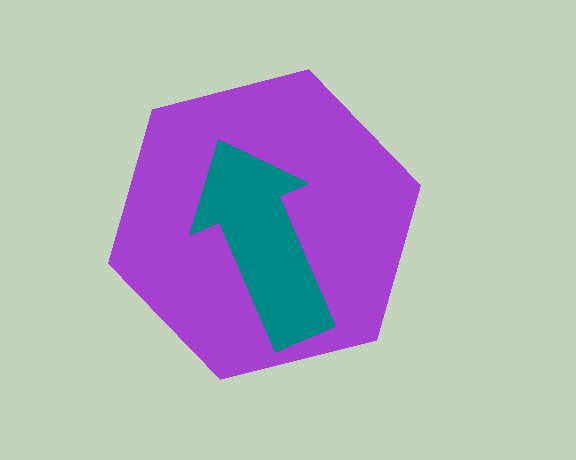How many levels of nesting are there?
2.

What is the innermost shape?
The teal arrow.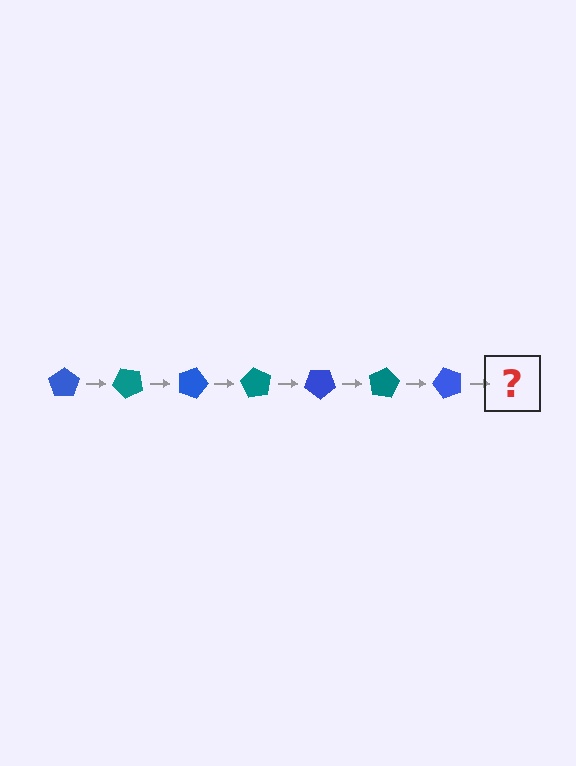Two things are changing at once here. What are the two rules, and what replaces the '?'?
The two rules are that it rotates 45 degrees each step and the color cycles through blue and teal. The '?' should be a teal pentagon, rotated 315 degrees from the start.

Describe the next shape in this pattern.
It should be a teal pentagon, rotated 315 degrees from the start.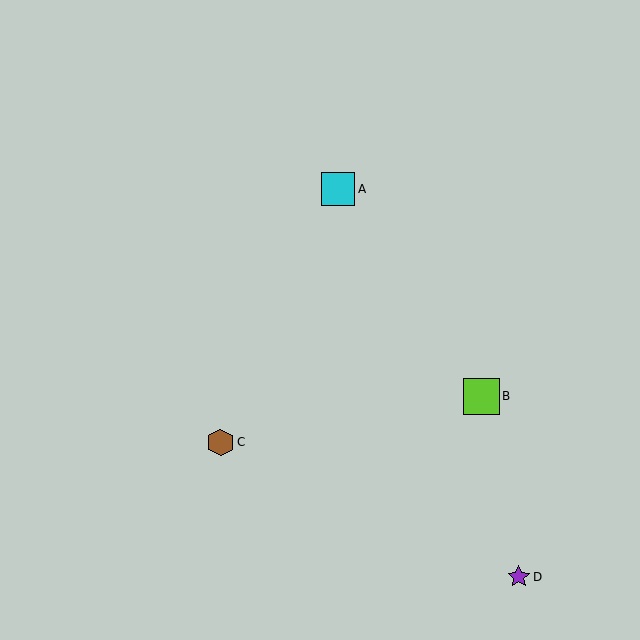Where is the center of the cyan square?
The center of the cyan square is at (338, 189).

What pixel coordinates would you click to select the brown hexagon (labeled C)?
Click at (221, 442) to select the brown hexagon C.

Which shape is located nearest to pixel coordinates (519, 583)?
The purple star (labeled D) at (519, 577) is nearest to that location.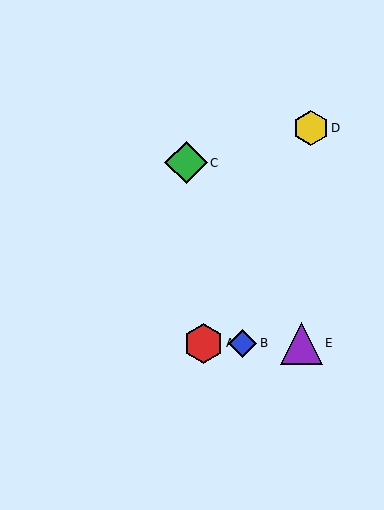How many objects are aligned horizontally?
3 objects (A, B, E) are aligned horizontally.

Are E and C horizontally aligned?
No, E is at y≈343 and C is at y≈163.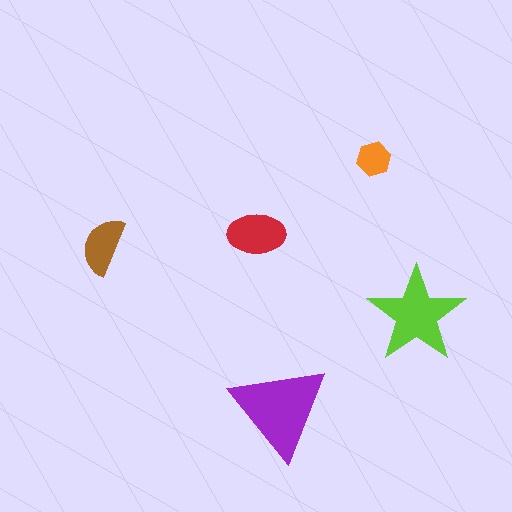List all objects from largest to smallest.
The purple triangle, the lime star, the red ellipse, the brown semicircle, the orange hexagon.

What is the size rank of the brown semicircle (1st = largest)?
4th.